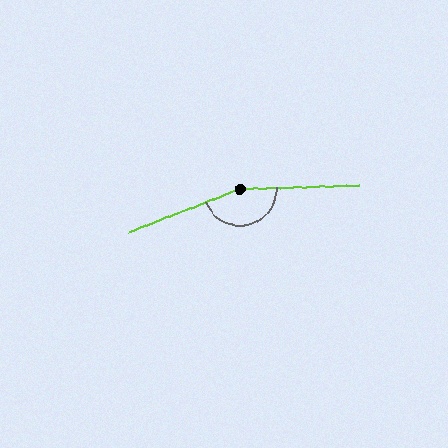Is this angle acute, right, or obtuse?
It is obtuse.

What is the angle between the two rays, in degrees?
Approximately 160 degrees.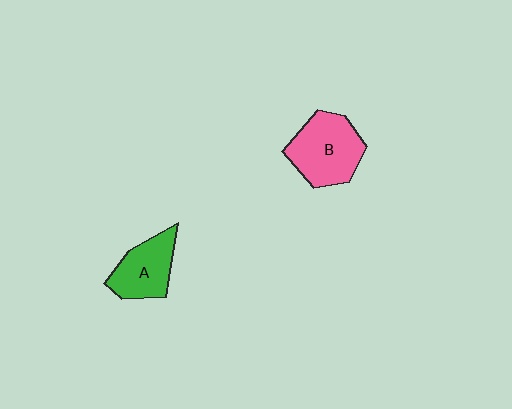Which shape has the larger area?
Shape B (pink).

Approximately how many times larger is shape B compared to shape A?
Approximately 1.3 times.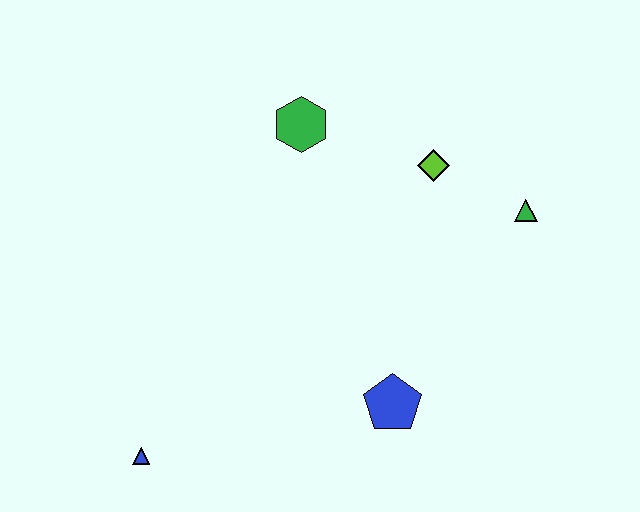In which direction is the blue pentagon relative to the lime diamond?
The blue pentagon is below the lime diamond.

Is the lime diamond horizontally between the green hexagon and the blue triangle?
No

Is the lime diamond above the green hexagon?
No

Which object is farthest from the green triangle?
The blue triangle is farthest from the green triangle.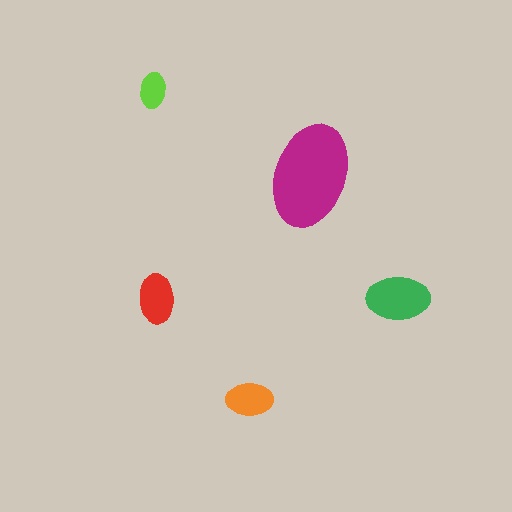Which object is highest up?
The lime ellipse is topmost.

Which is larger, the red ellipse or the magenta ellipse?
The magenta one.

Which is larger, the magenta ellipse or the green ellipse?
The magenta one.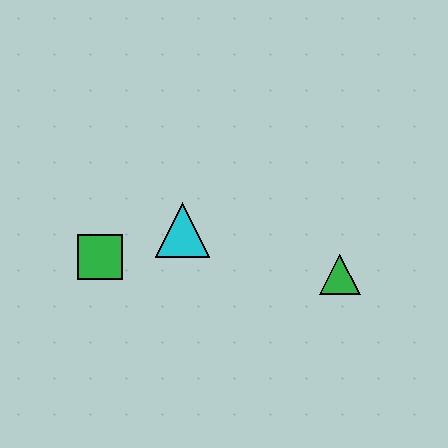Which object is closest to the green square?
The cyan triangle is closest to the green square.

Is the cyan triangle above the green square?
Yes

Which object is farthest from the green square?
The green triangle is farthest from the green square.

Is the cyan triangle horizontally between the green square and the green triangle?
Yes